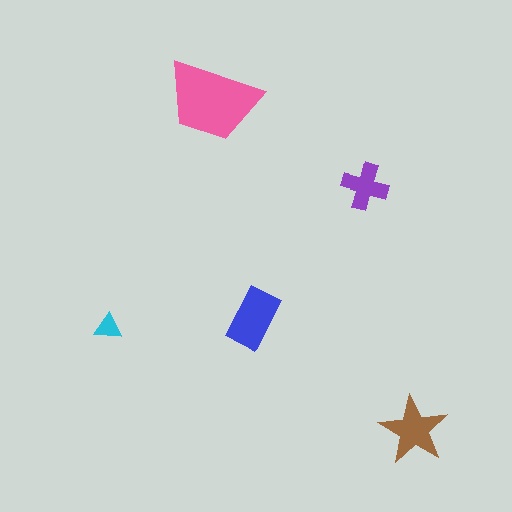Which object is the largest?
The pink trapezoid.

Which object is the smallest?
The cyan triangle.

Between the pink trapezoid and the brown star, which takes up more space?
The pink trapezoid.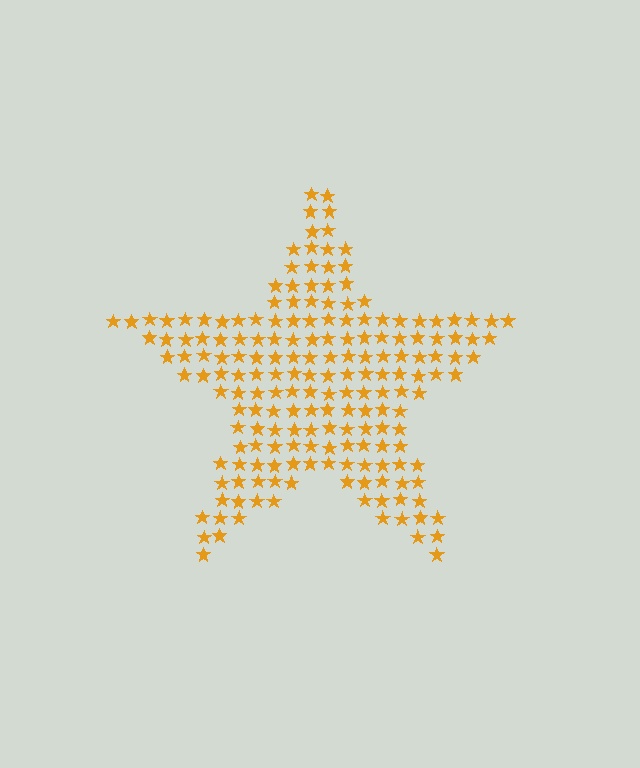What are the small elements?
The small elements are stars.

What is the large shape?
The large shape is a star.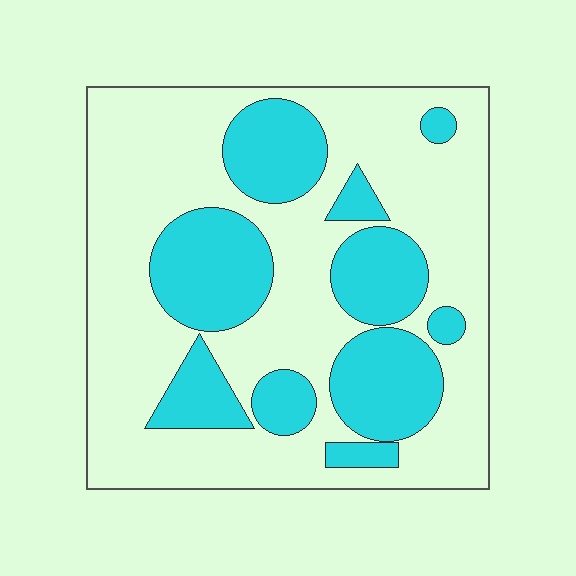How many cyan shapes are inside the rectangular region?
10.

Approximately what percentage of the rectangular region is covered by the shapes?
Approximately 35%.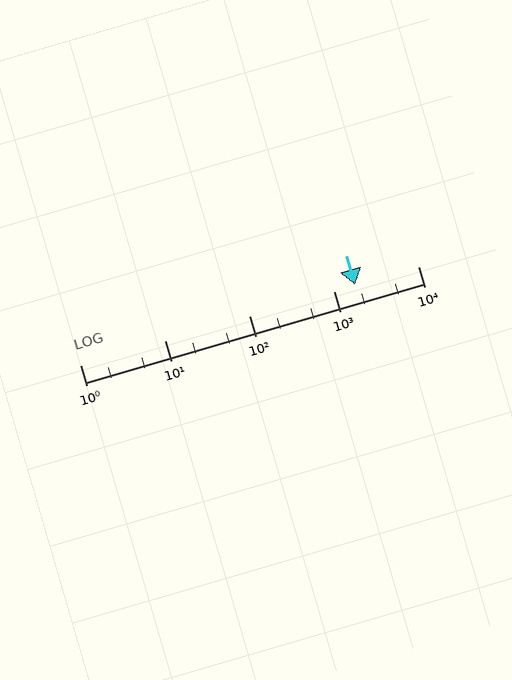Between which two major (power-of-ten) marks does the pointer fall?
The pointer is between 1000 and 10000.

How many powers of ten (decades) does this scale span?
The scale spans 4 decades, from 1 to 10000.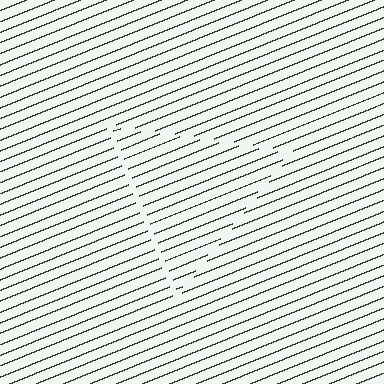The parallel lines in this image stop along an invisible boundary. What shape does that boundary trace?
An illusory triangle. The interior of the shape contains the same grating, shifted by half a period — the contour is defined by the phase discontinuity where line-ends from the inner and outer gratings abut.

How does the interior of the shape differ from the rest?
The interior of the shape contains the same grating, shifted by half a period — the contour is defined by the phase discontinuity where line-ends from the inner and outer gratings abut.